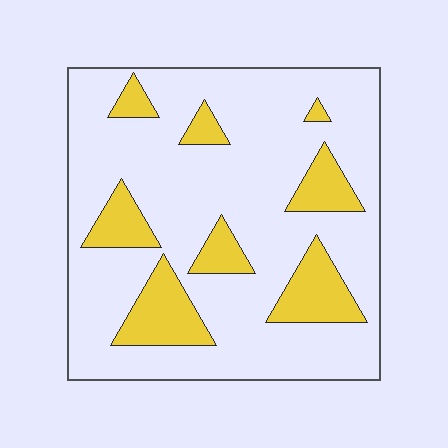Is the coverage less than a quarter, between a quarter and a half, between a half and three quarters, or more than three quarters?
Less than a quarter.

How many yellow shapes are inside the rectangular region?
8.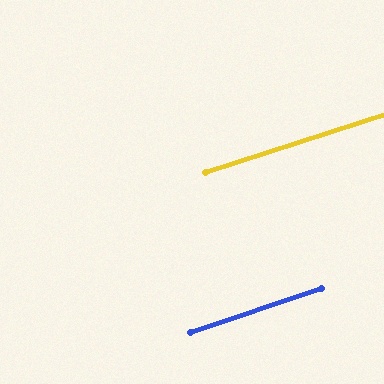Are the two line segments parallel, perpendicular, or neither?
Parallel — their directions differ by only 0.5°.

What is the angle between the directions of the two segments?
Approximately 0 degrees.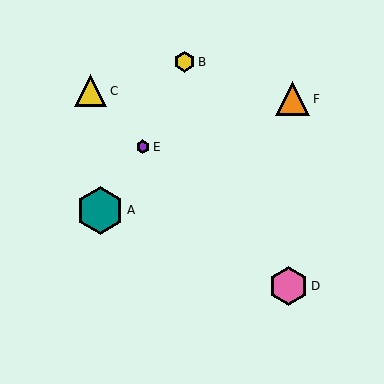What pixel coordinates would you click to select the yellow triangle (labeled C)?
Click at (91, 91) to select the yellow triangle C.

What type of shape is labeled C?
Shape C is a yellow triangle.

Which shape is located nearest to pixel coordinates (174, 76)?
The yellow hexagon (labeled B) at (184, 62) is nearest to that location.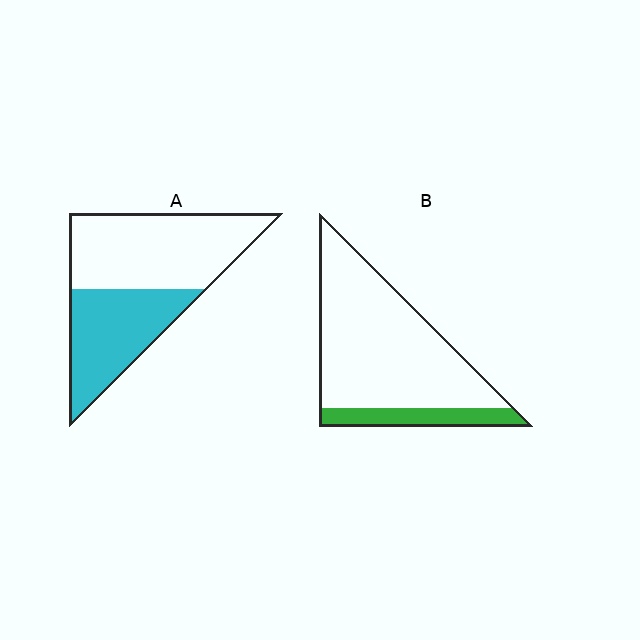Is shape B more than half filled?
No.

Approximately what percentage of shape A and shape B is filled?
A is approximately 40% and B is approximately 15%.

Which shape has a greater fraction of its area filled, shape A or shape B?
Shape A.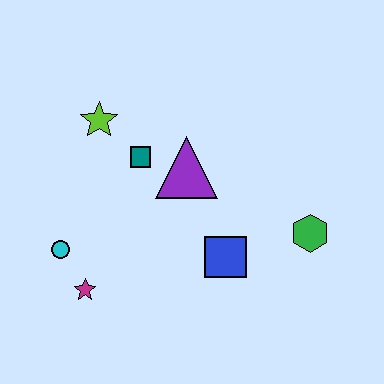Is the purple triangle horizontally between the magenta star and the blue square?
Yes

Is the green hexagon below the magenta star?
No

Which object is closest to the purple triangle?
The teal square is closest to the purple triangle.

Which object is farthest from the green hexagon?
The cyan circle is farthest from the green hexagon.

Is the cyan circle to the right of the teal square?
No